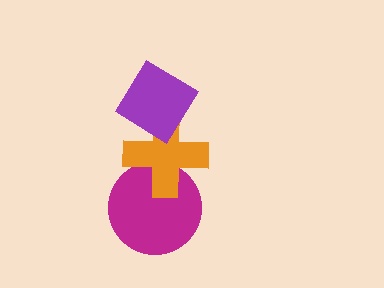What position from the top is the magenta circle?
The magenta circle is 3rd from the top.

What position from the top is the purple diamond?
The purple diamond is 1st from the top.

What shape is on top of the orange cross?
The purple diamond is on top of the orange cross.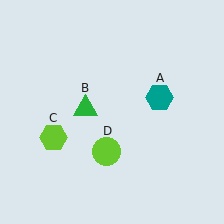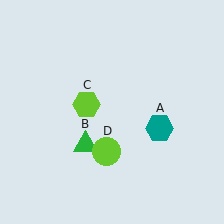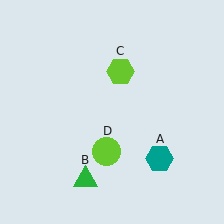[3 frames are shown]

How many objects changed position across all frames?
3 objects changed position: teal hexagon (object A), green triangle (object B), lime hexagon (object C).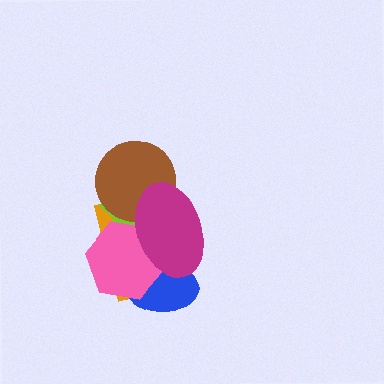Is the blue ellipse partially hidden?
Yes, it is partially covered by another shape.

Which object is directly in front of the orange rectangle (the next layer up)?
The blue ellipse is directly in front of the orange rectangle.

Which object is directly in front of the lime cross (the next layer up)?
The pink hexagon is directly in front of the lime cross.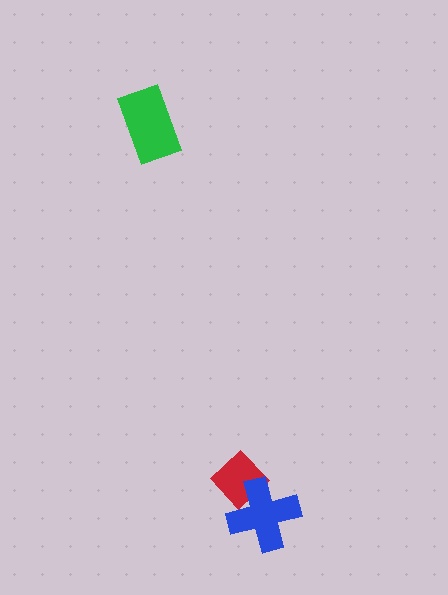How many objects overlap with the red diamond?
1 object overlaps with the red diamond.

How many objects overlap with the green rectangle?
0 objects overlap with the green rectangle.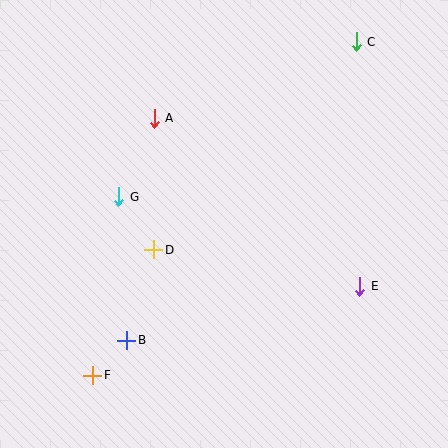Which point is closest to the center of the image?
Point D at (154, 250) is closest to the center.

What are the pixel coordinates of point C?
Point C is at (356, 42).